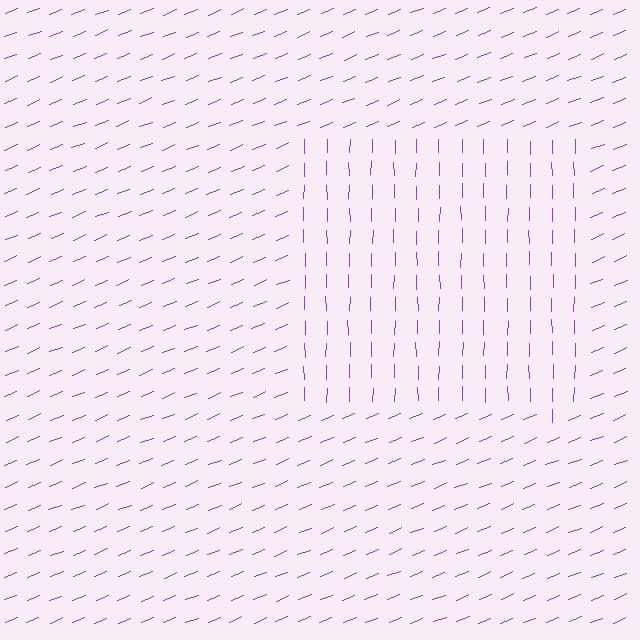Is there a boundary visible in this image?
Yes, there is a texture boundary formed by a change in line orientation.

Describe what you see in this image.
The image is filled with small purple line segments. A rectangle region in the image has lines oriented differently from the surrounding lines, creating a visible texture boundary.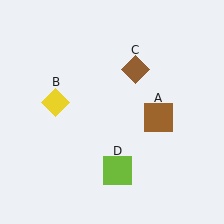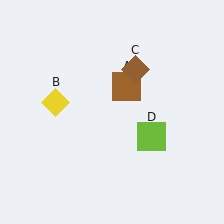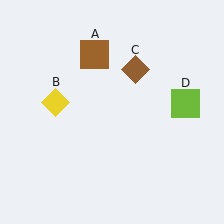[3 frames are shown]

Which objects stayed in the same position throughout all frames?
Yellow diamond (object B) and brown diamond (object C) remained stationary.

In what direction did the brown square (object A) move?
The brown square (object A) moved up and to the left.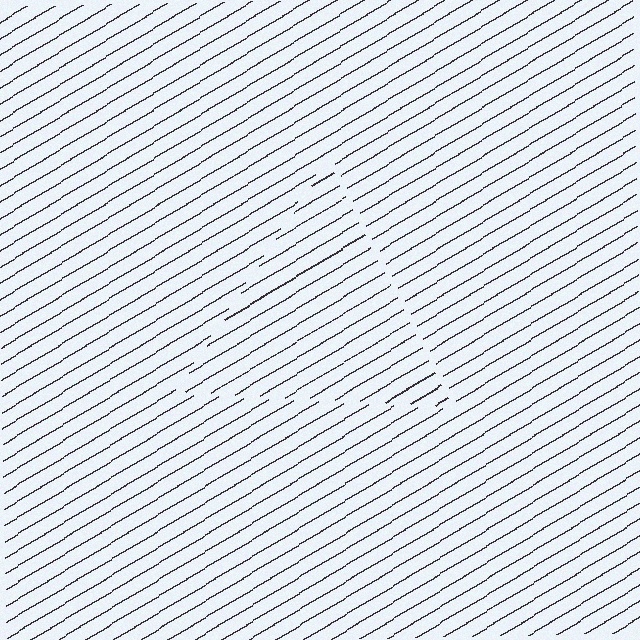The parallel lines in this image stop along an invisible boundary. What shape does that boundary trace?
An illusory triangle. The interior of the shape contains the same grating, shifted by half a period — the contour is defined by the phase discontinuity where line-ends from the inner and outer gratings abut.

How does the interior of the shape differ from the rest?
The interior of the shape contains the same grating, shifted by half a period — the contour is defined by the phase discontinuity where line-ends from the inner and outer gratings abut.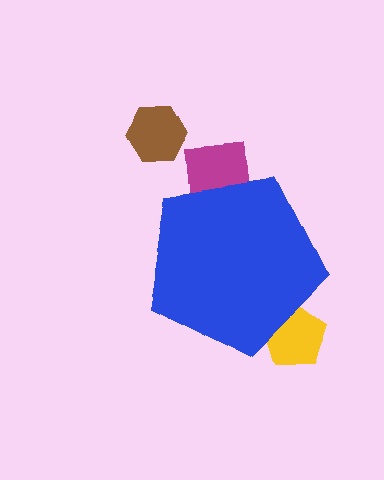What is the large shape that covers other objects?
A blue pentagon.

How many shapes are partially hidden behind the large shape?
2 shapes are partially hidden.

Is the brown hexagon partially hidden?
No, the brown hexagon is fully visible.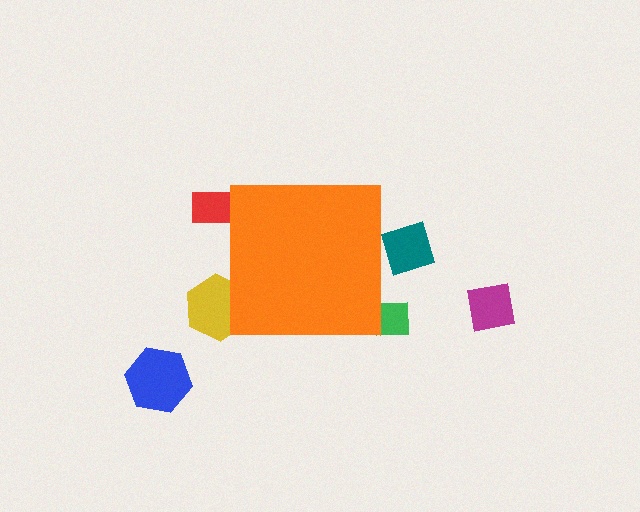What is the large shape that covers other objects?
An orange square.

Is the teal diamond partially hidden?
Yes, the teal diamond is partially hidden behind the orange square.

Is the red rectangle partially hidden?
Yes, the red rectangle is partially hidden behind the orange square.